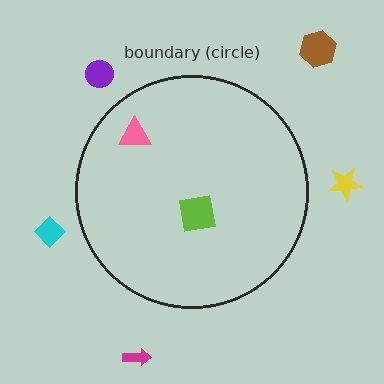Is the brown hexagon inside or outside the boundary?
Outside.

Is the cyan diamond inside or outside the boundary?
Outside.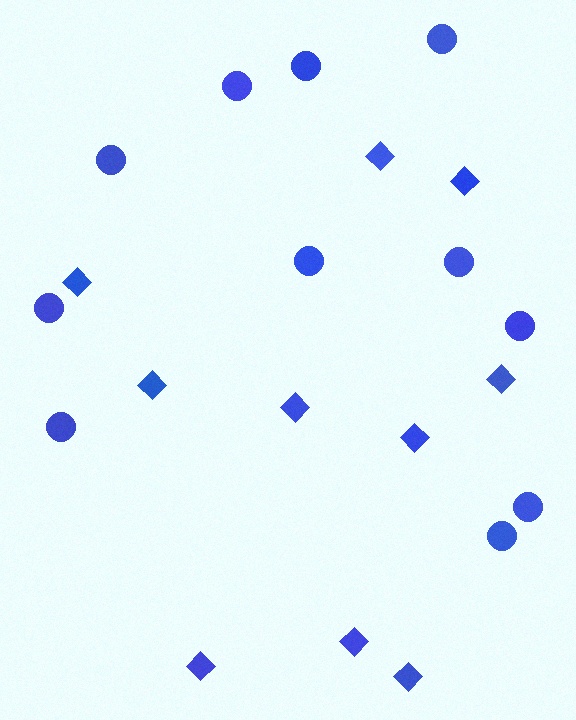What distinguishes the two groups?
There are 2 groups: one group of diamonds (10) and one group of circles (11).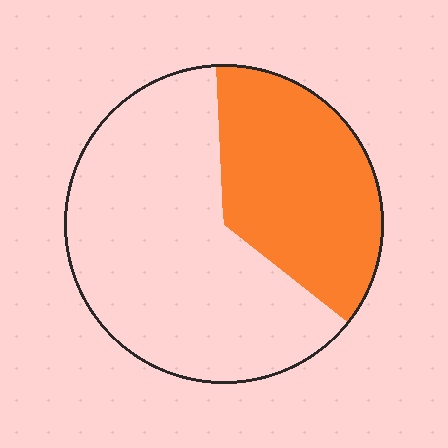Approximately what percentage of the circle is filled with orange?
Approximately 35%.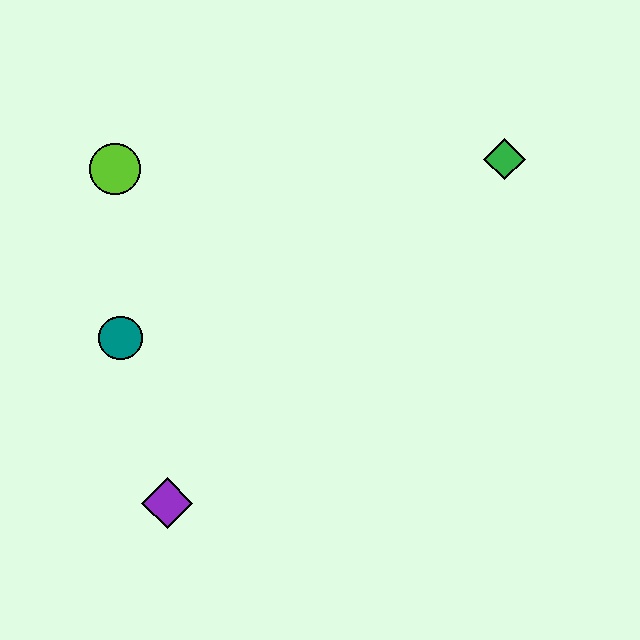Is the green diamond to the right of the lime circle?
Yes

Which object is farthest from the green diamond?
The purple diamond is farthest from the green diamond.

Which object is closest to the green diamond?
The lime circle is closest to the green diamond.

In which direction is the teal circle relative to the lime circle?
The teal circle is below the lime circle.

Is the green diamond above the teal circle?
Yes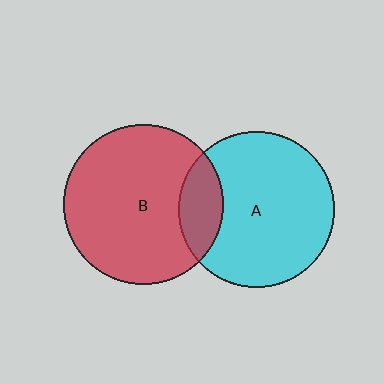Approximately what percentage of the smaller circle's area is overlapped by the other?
Approximately 20%.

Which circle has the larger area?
Circle B (red).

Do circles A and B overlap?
Yes.